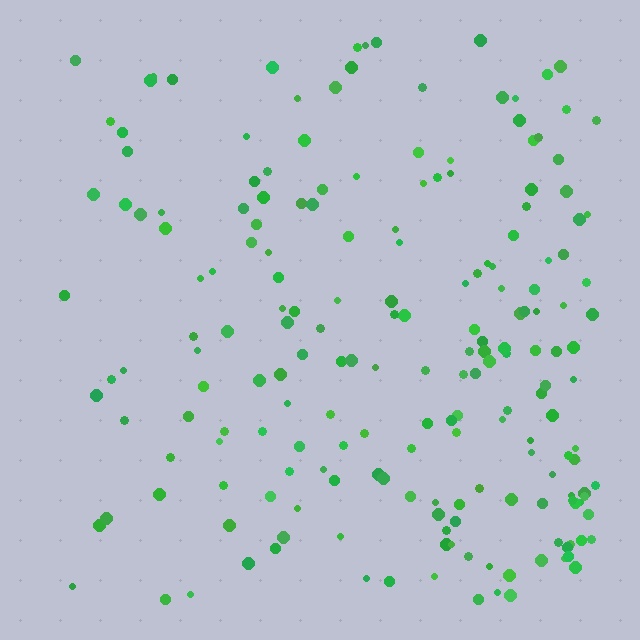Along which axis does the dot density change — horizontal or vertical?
Horizontal.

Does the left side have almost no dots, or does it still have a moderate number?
Still a moderate number, just noticeably fewer than the right.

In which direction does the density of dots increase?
From left to right, with the right side densest.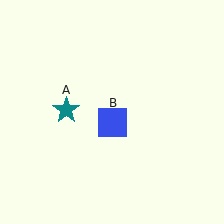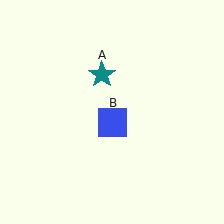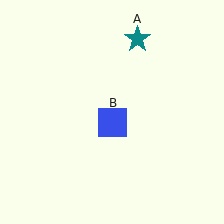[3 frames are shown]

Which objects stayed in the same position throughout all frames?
Blue square (object B) remained stationary.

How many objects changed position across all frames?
1 object changed position: teal star (object A).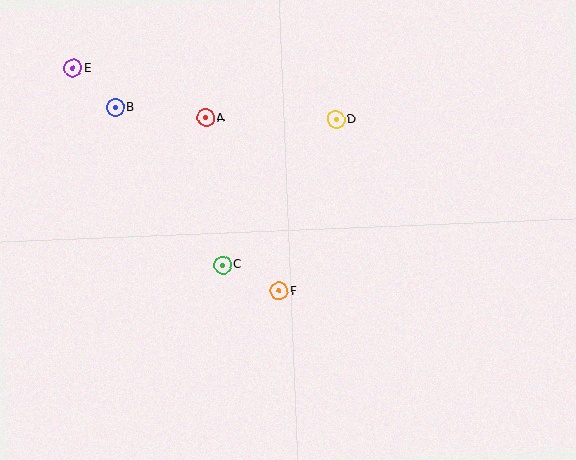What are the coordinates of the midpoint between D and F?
The midpoint between D and F is at (307, 206).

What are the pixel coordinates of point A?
Point A is at (206, 118).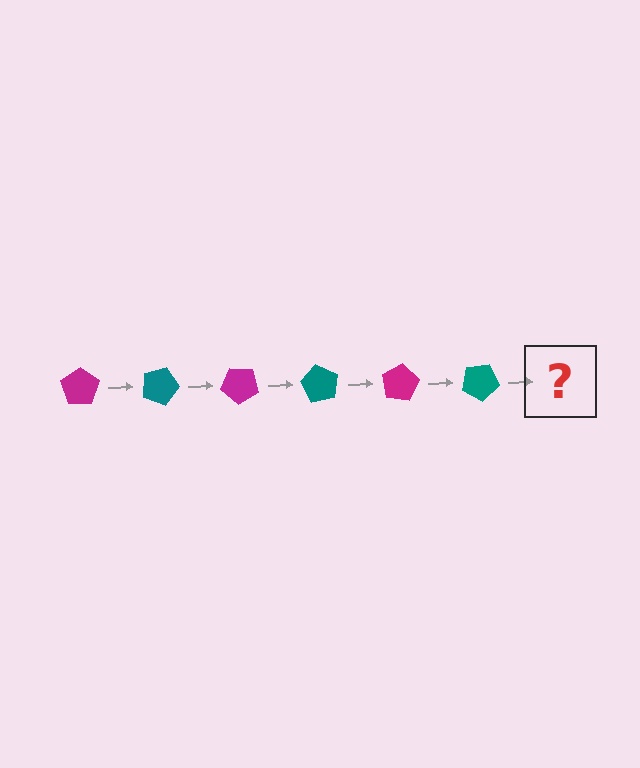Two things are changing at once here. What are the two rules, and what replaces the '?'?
The two rules are that it rotates 20 degrees each step and the color cycles through magenta and teal. The '?' should be a magenta pentagon, rotated 120 degrees from the start.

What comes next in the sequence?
The next element should be a magenta pentagon, rotated 120 degrees from the start.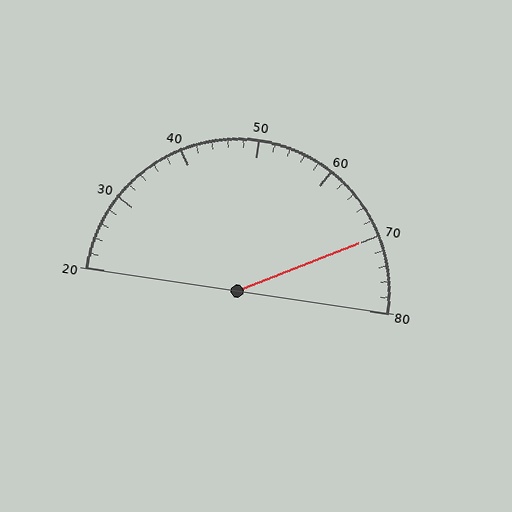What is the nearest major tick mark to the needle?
The nearest major tick mark is 70.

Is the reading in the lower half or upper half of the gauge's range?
The reading is in the upper half of the range (20 to 80).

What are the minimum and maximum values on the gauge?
The gauge ranges from 20 to 80.